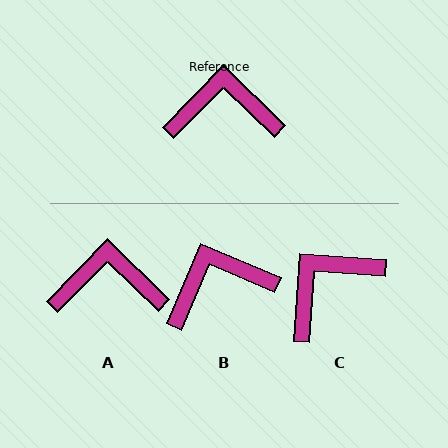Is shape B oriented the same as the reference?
No, it is off by about 21 degrees.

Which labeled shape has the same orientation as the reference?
A.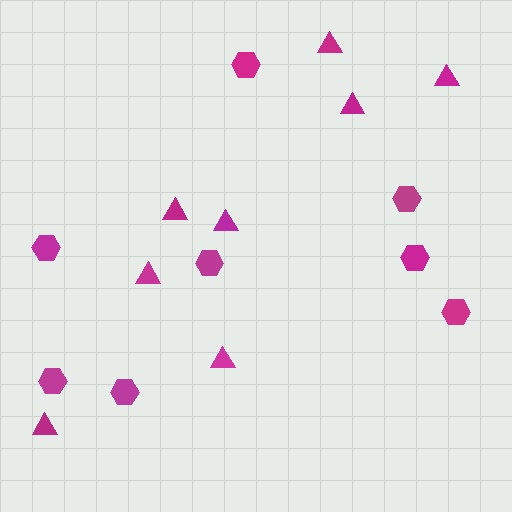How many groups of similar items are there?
There are 2 groups: one group of triangles (8) and one group of hexagons (8).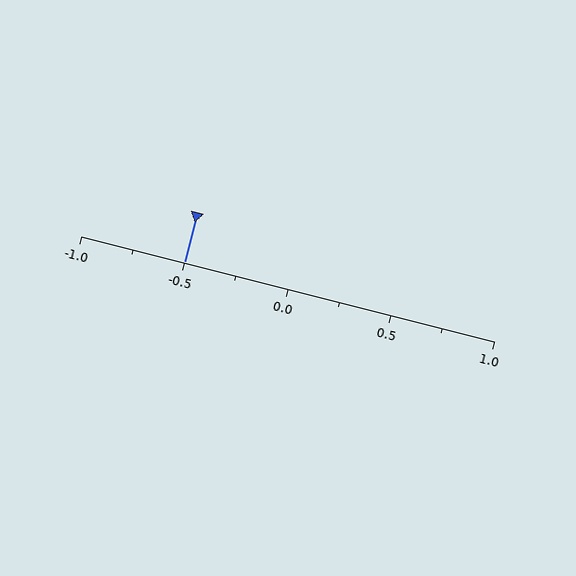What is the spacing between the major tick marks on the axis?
The major ticks are spaced 0.5 apart.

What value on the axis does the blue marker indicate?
The marker indicates approximately -0.5.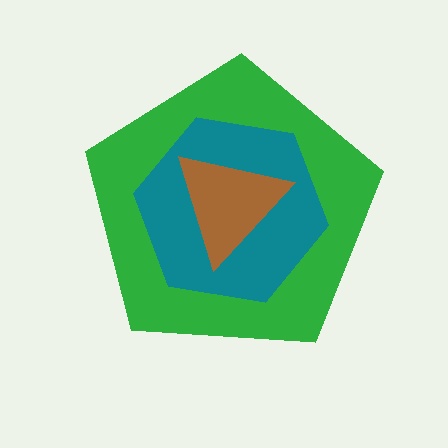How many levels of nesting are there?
3.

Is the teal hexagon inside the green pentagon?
Yes.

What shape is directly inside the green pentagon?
The teal hexagon.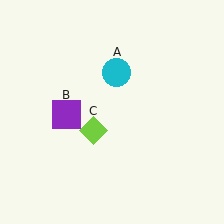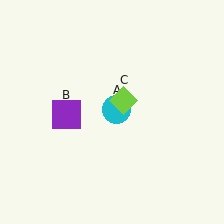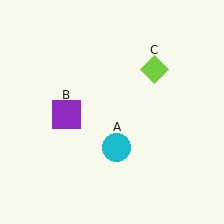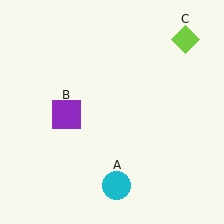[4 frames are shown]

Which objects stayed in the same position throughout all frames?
Purple square (object B) remained stationary.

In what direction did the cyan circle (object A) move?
The cyan circle (object A) moved down.